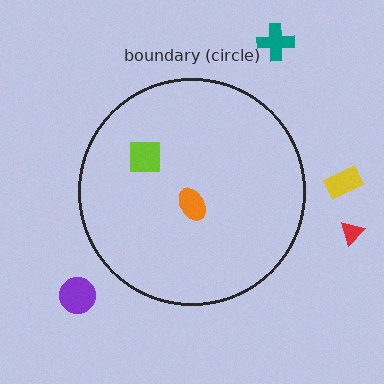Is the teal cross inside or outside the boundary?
Outside.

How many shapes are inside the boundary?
2 inside, 4 outside.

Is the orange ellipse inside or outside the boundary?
Inside.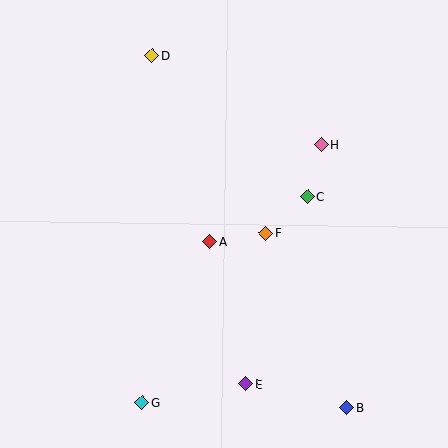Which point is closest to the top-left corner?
Point D is closest to the top-left corner.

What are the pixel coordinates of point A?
Point A is at (210, 242).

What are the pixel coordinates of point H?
Point H is at (322, 144).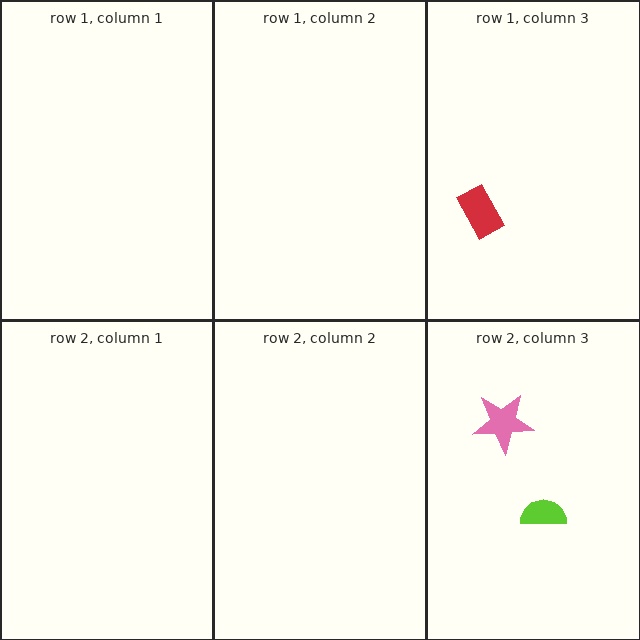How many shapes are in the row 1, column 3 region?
1.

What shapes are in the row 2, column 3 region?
The lime semicircle, the pink star.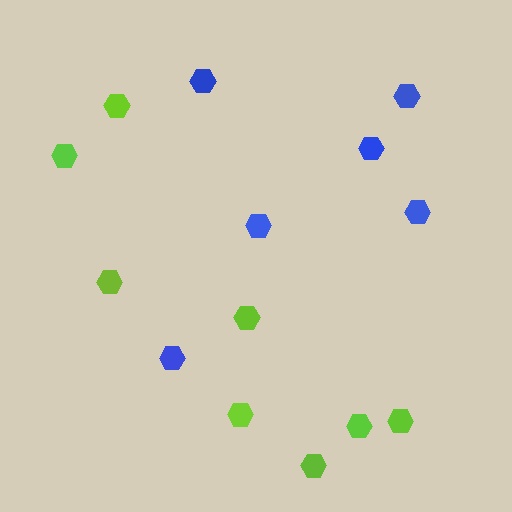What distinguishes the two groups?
There are 2 groups: one group of lime hexagons (8) and one group of blue hexagons (6).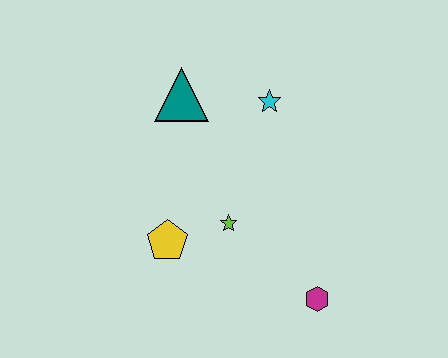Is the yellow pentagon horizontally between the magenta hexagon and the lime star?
No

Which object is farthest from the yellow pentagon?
The cyan star is farthest from the yellow pentagon.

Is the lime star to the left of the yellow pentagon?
No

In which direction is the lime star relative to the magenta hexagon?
The lime star is to the left of the magenta hexagon.